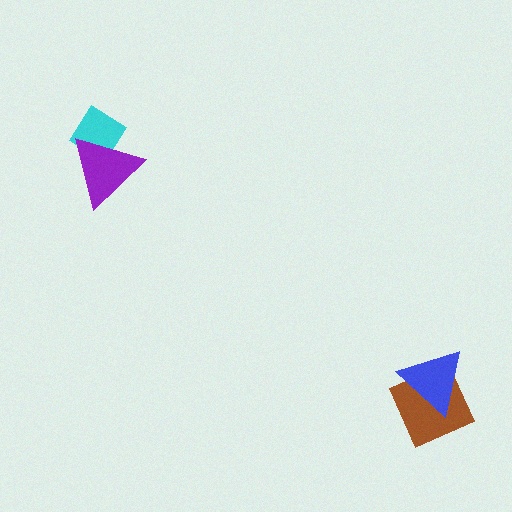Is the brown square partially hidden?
Yes, it is partially covered by another shape.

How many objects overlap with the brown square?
1 object overlaps with the brown square.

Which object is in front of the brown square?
The blue triangle is in front of the brown square.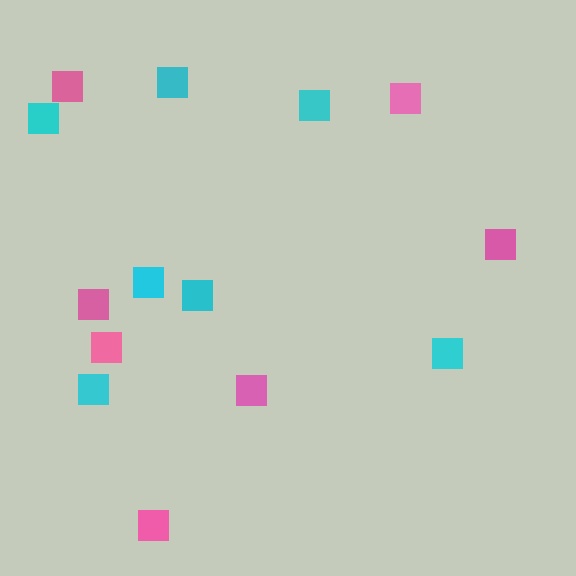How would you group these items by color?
There are 2 groups: one group of pink squares (7) and one group of cyan squares (7).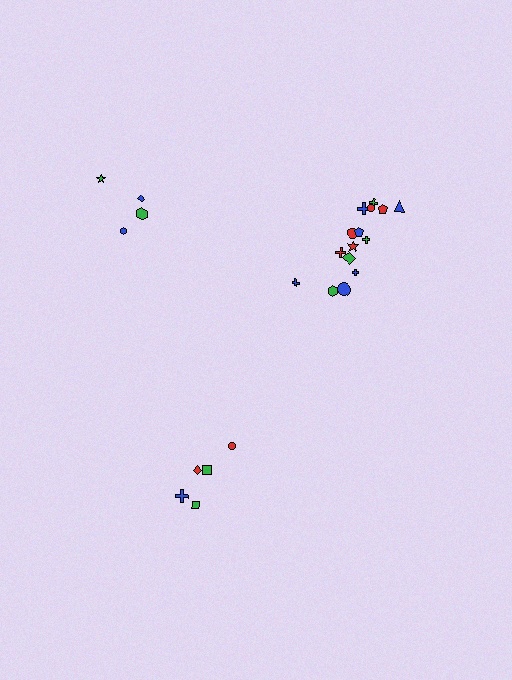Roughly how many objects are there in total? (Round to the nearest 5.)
Roughly 25 objects in total.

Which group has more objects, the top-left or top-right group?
The top-right group.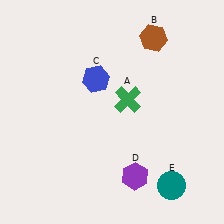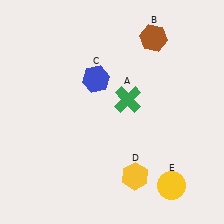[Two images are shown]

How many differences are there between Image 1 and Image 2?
There are 2 differences between the two images.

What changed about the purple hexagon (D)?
In Image 1, D is purple. In Image 2, it changed to yellow.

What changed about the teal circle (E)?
In Image 1, E is teal. In Image 2, it changed to yellow.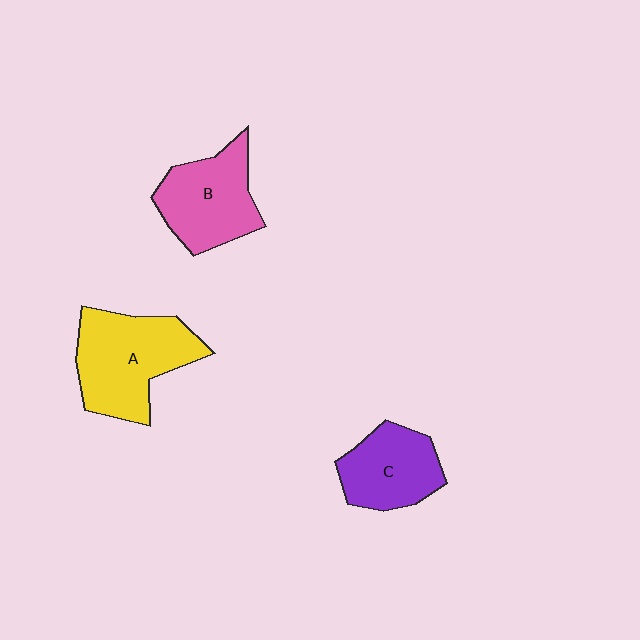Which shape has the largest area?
Shape A (yellow).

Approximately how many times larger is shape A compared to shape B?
Approximately 1.2 times.